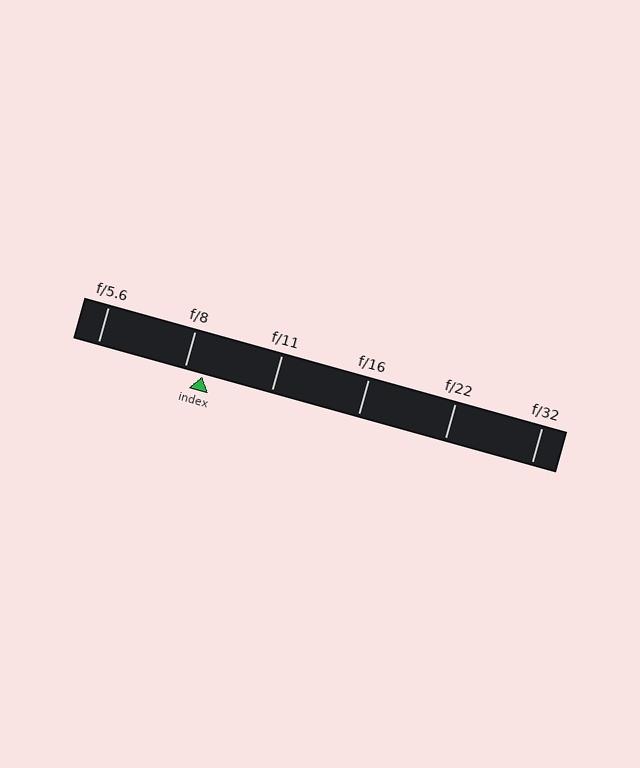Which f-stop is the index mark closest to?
The index mark is closest to f/8.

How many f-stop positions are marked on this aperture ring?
There are 6 f-stop positions marked.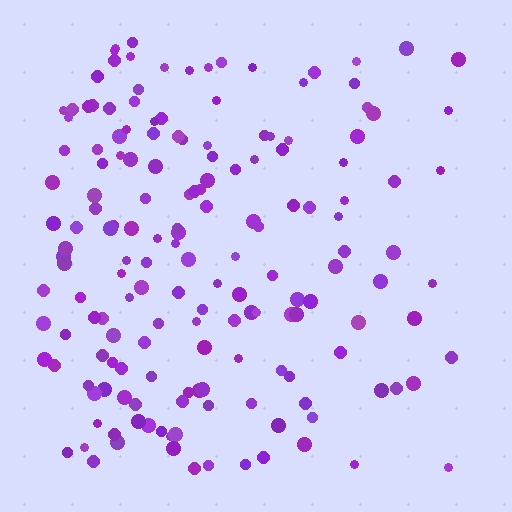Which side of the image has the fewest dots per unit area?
The right.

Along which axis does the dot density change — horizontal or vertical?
Horizontal.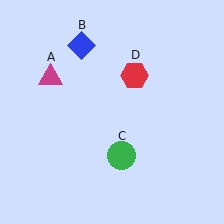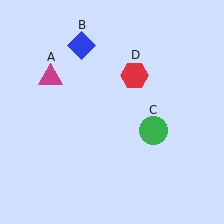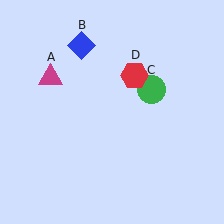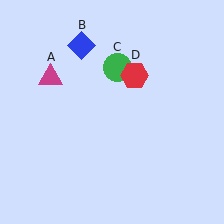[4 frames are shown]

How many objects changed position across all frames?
1 object changed position: green circle (object C).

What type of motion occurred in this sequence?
The green circle (object C) rotated counterclockwise around the center of the scene.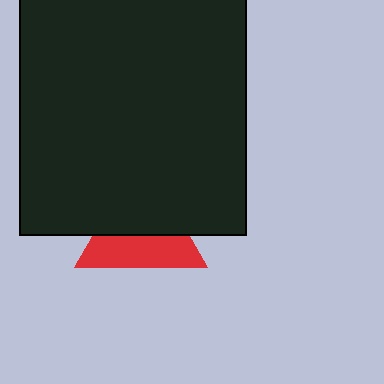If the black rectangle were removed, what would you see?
You would see the complete red triangle.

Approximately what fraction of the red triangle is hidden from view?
Roughly 52% of the red triangle is hidden behind the black rectangle.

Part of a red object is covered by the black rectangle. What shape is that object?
It is a triangle.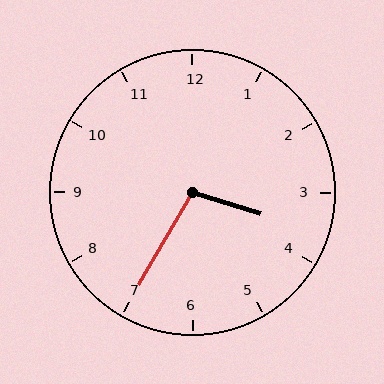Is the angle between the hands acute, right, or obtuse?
It is obtuse.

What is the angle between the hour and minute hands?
Approximately 102 degrees.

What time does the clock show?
3:35.